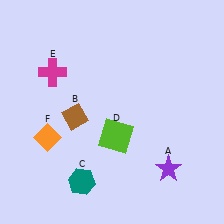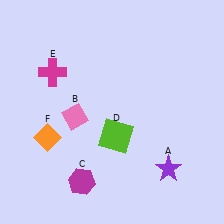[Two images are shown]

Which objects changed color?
B changed from brown to pink. C changed from teal to magenta.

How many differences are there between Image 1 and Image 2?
There are 2 differences between the two images.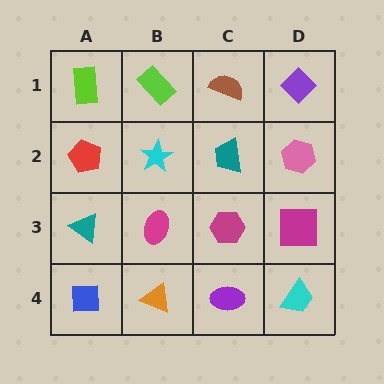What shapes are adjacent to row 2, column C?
A brown semicircle (row 1, column C), a magenta hexagon (row 3, column C), a cyan star (row 2, column B), a pink hexagon (row 2, column D).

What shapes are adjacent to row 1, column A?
A red pentagon (row 2, column A), a lime rectangle (row 1, column B).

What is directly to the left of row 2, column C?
A cyan star.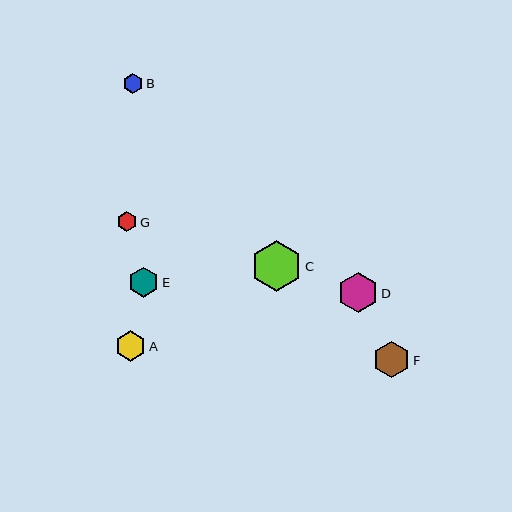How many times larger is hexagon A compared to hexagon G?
Hexagon A is approximately 1.5 times the size of hexagon G.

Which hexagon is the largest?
Hexagon C is the largest with a size of approximately 51 pixels.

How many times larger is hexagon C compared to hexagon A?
Hexagon C is approximately 1.7 times the size of hexagon A.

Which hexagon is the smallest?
Hexagon G is the smallest with a size of approximately 20 pixels.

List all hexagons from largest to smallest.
From largest to smallest: C, D, F, A, E, B, G.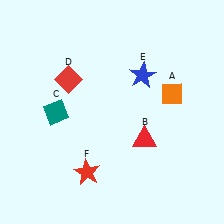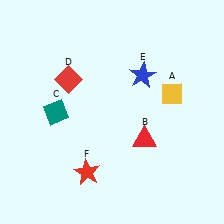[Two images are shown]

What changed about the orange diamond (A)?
In Image 1, A is orange. In Image 2, it changed to yellow.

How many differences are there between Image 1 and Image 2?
There is 1 difference between the two images.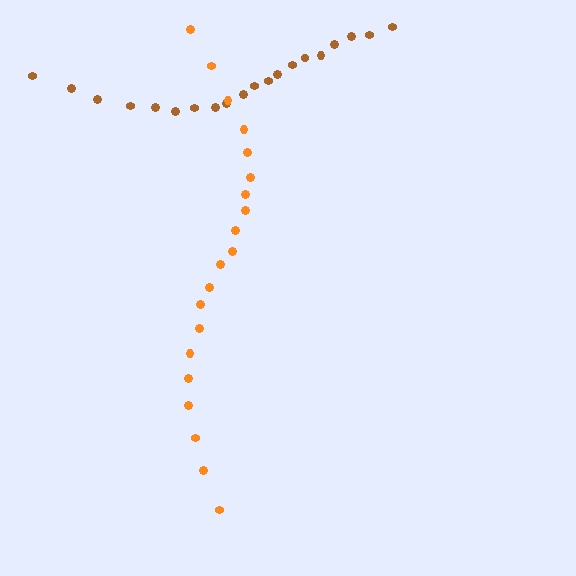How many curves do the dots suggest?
There are 2 distinct paths.